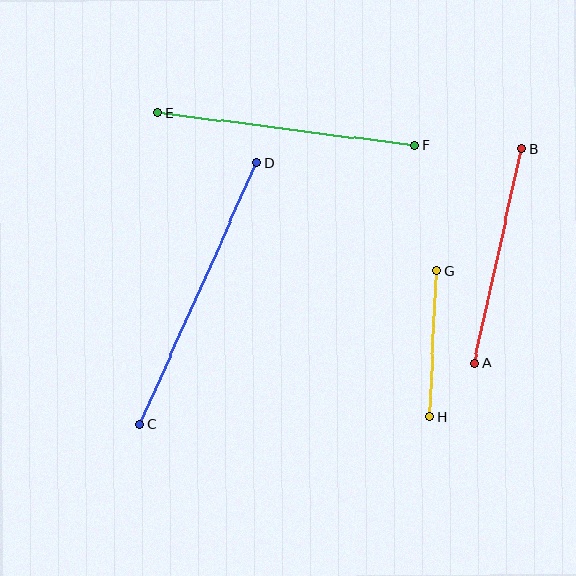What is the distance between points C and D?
The distance is approximately 287 pixels.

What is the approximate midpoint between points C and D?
The midpoint is at approximately (198, 294) pixels.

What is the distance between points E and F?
The distance is approximately 259 pixels.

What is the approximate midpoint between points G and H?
The midpoint is at approximately (433, 344) pixels.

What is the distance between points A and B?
The distance is approximately 219 pixels.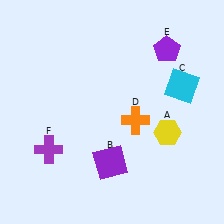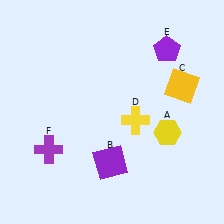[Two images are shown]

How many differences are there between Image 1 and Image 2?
There are 2 differences between the two images.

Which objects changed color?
C changed from cyan to yellow. D changed from orange to yellow.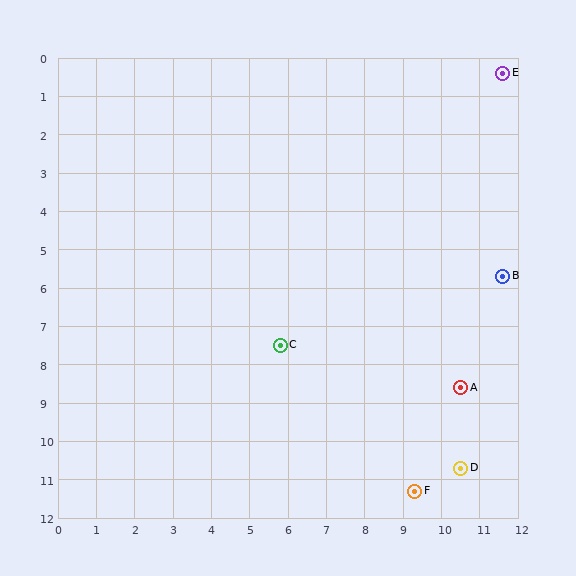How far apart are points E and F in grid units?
Points E and F are about 11.1 grid units apart.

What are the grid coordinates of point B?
Point B is at approximately (11.6, 5.7).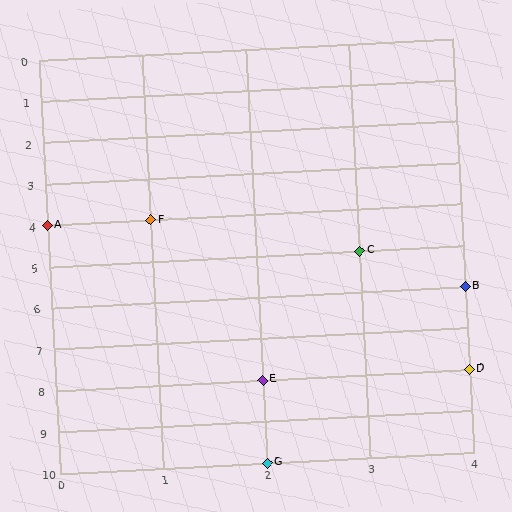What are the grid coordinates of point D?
Point D is at grid coordinates (4, 8).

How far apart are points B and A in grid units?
Points B and A are 4 columns and 2 rows apart (about 4.5 grid units diagonally).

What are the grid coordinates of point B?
Point B is at grid coordinates (4, 6).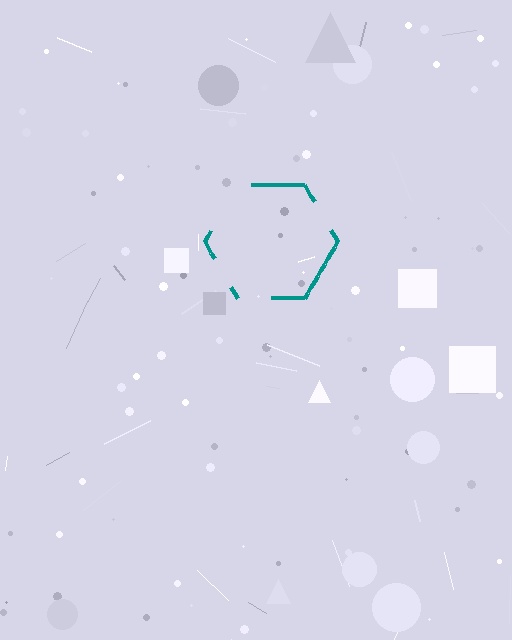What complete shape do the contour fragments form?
The contour fragments form a hexagon.